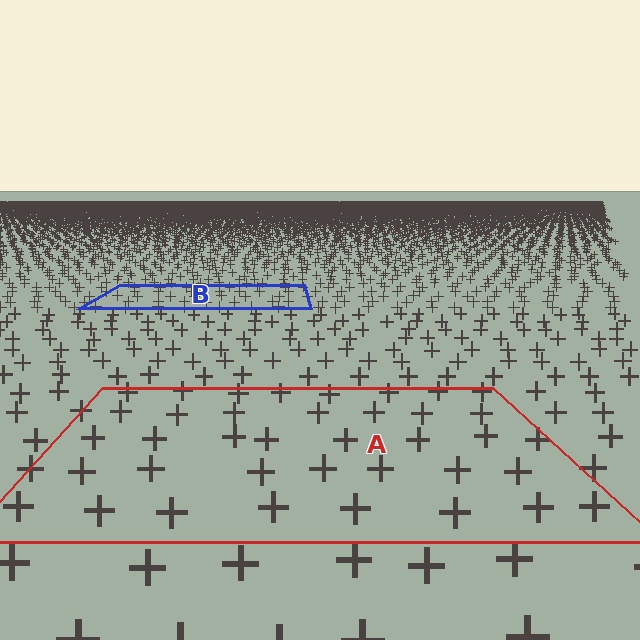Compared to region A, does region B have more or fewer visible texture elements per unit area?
Region B has more texture elements per unit area — they are packed more densely because it is farther away.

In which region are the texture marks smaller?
The texture marks are smaller in region B, because it is farther away.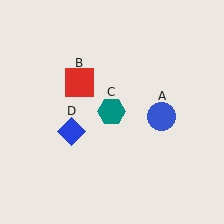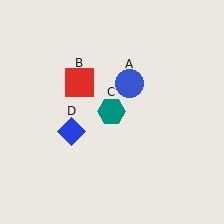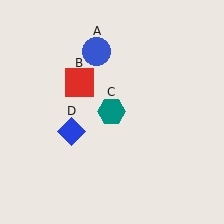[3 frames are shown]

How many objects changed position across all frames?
1 object changed position: blue circle (object A).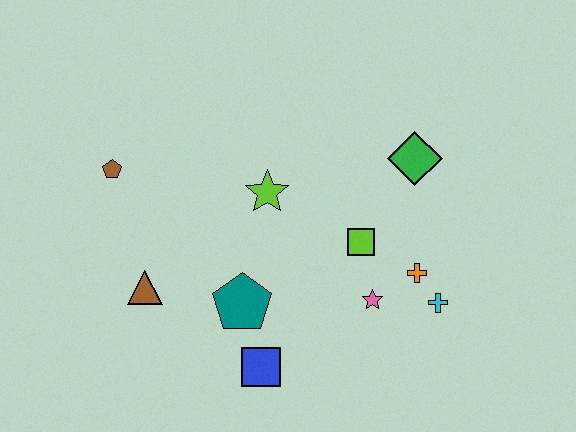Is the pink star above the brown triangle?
No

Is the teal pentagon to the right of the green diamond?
No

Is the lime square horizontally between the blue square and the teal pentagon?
No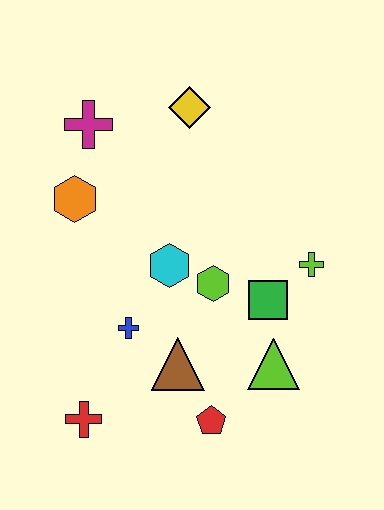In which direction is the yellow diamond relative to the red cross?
The yellow diamond is above the red cross.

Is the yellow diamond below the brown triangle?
No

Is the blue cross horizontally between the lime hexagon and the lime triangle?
No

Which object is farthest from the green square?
The magenta cross is farthest from the green square.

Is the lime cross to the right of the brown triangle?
Yes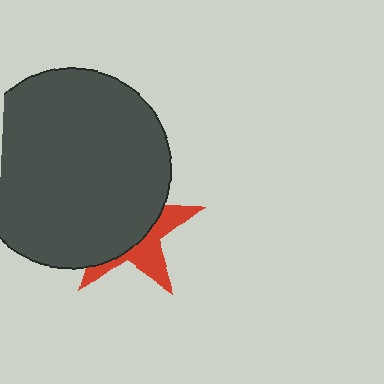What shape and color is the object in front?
The object in front is a dark gray circle.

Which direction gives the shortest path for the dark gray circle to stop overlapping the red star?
Moving toward the upper-left gives the shortest separation.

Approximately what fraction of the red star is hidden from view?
Roughly 64% of the red star is hidden behind the dark gray circle.